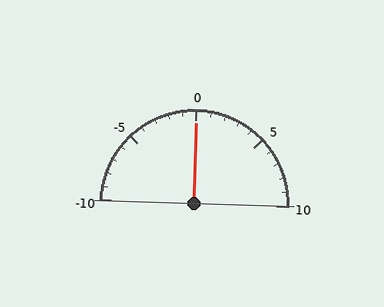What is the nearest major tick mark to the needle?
The nearest major tick mark is 0.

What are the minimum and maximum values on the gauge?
The gauge ranges from -10 to 10.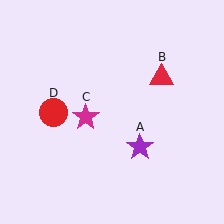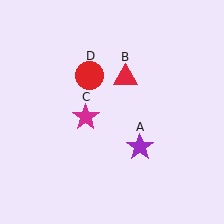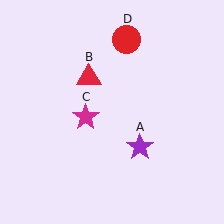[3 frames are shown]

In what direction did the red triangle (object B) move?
The red triangle (object B) moved left.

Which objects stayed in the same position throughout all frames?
Purple star (object A) and magenta star (object C) remained stationary.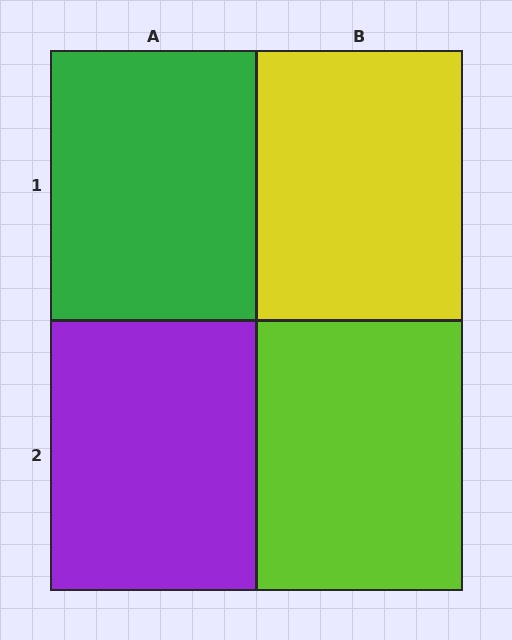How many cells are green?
1 cell is green.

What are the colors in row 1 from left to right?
Green, yellow.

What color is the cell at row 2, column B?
Lime.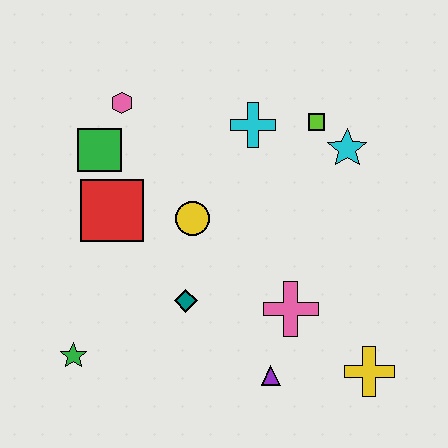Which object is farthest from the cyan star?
The green star is farthest from the cyan star.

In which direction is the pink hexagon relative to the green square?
The pink hexagon is above the green square.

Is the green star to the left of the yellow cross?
Yes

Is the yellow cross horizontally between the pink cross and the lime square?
No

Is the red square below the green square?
Yes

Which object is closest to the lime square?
The cyan star is closest to the lime square.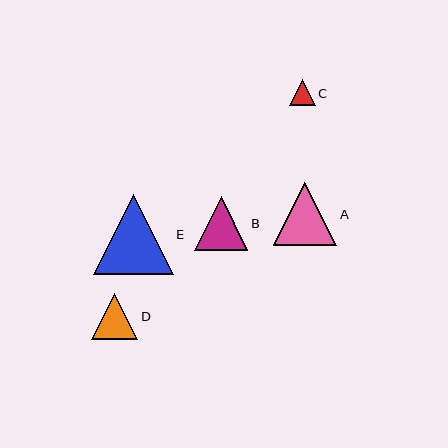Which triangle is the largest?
Triangle E is the largest with a size of approximately 80 pixels.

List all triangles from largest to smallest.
From largest to smallest: E, A, B, D, C.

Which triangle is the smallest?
Triangle C is the smallest with a size of approximately 25 pixels.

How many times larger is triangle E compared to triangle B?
Triangle E is approximately 1.5 times the size of triangle B.